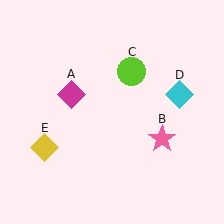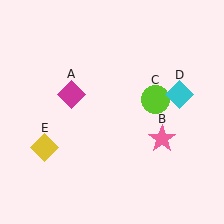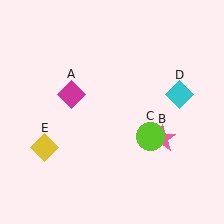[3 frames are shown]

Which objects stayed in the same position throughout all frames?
Magenta diamond (object A) and pink star (object B) and cyan diamond (object D) and yellow diamond (object E) remained stationary.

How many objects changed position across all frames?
1 object changed position: lime circle (object C).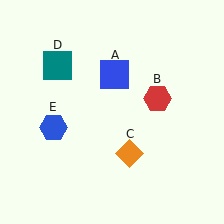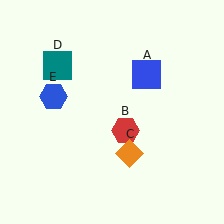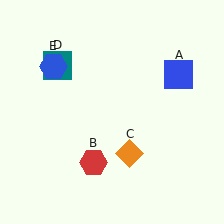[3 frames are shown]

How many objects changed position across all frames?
3 objects changed position: blue square (object A), red hexagon (object B), blue hexagon (object E).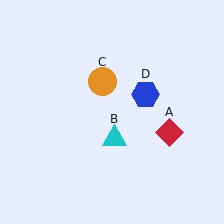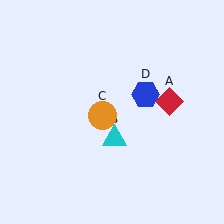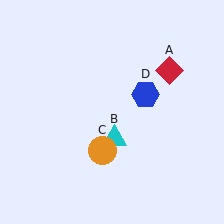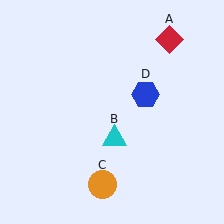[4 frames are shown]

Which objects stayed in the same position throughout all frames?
Cyan triangle (object B) and blue hexagon (object D) remained stationary.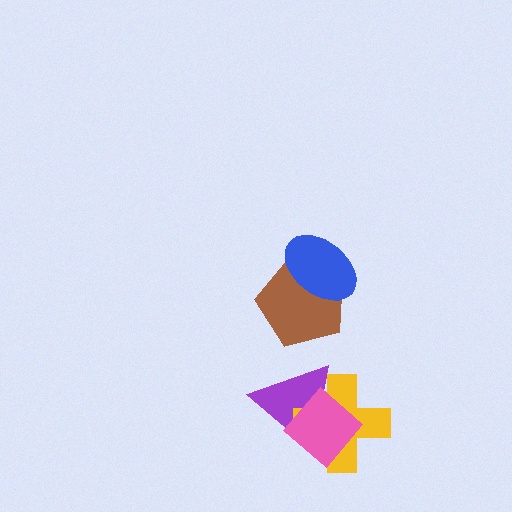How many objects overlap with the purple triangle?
2 objects overlap with the purple triangle.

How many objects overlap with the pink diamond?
2 objects overlap with the pink diamond.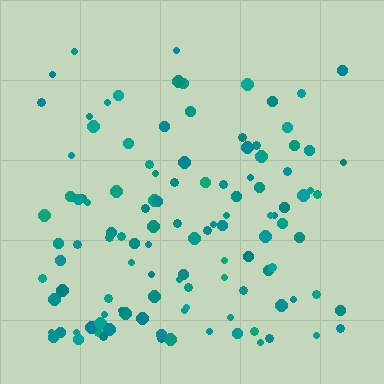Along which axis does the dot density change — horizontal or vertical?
Vertical.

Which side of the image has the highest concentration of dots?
The bottom.